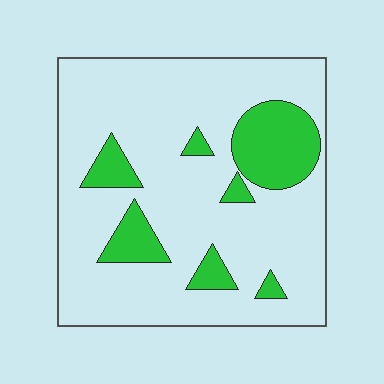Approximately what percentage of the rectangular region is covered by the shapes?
Approximately 20%.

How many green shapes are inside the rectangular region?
7.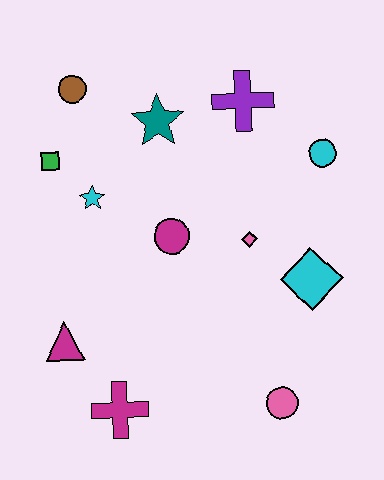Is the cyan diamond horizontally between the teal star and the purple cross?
No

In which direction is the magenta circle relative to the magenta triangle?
The magenta circle is to the right of the magenta triangle.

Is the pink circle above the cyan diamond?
No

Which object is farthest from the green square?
The pink circle is farthest from the green square.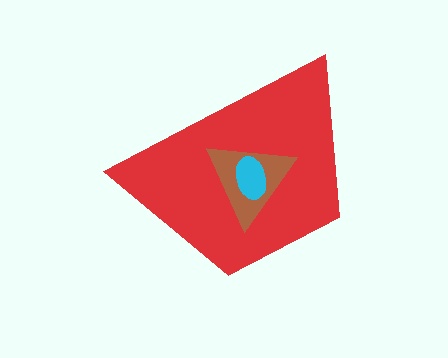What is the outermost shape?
The red trapezoid.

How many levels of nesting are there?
3.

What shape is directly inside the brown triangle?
The cyan ellipse.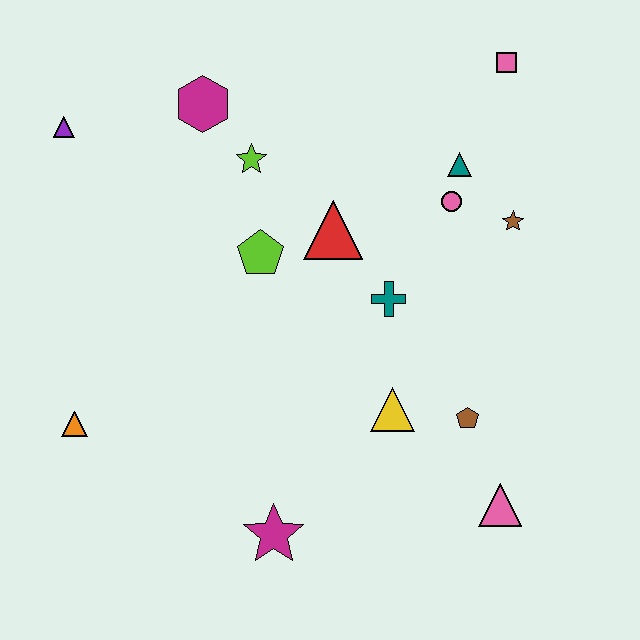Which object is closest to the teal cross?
The red triangle is closest to the teal cross.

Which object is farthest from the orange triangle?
The pink square is farthest from the orange triangle.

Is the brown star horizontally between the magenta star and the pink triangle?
No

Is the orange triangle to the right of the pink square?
No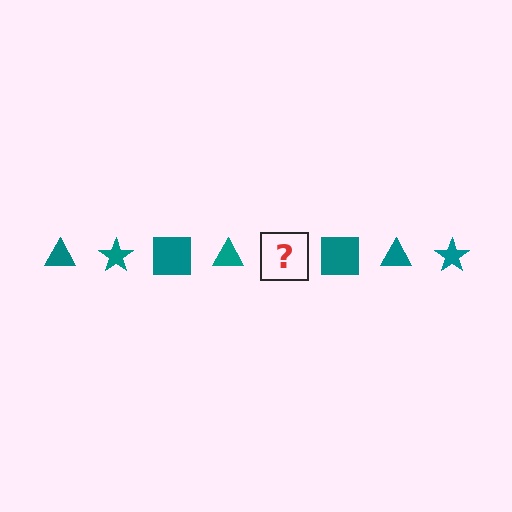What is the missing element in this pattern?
The missing element is a teal star.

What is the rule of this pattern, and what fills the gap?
The rule is that the pattern cycles through triangle, star, square shapes in teal. The gap should be filled with a teal star.